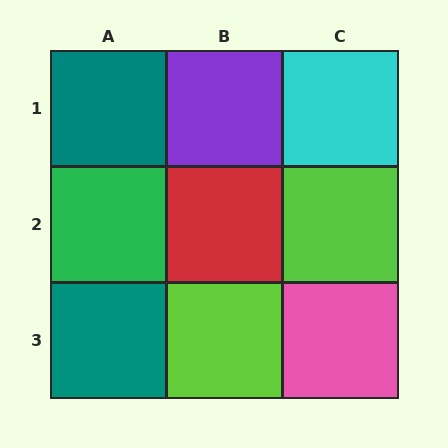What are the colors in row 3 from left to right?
Teal, lime, pink.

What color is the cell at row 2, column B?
Red.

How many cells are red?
1 cell is red.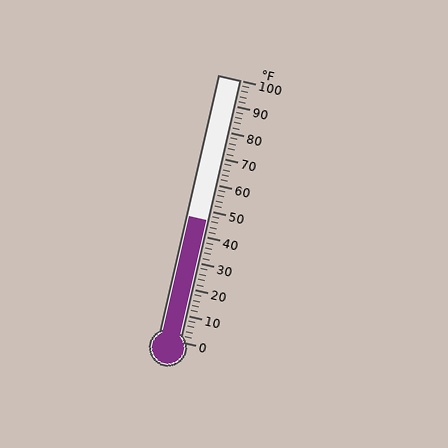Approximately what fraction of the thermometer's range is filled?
The thermometer is filled to approximately 45% of its range.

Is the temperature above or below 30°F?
The temperature is above 30°F.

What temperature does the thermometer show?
The thermometer shows approximately 46°F.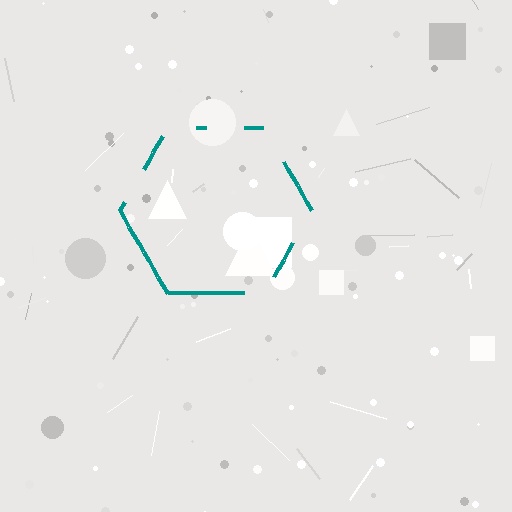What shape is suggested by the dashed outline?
The dashed outline suggests a hexagon.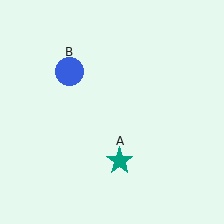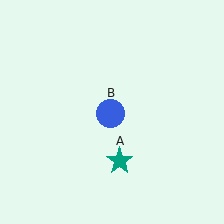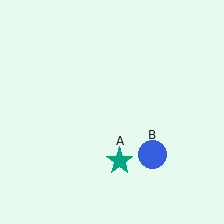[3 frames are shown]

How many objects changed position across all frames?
1 object changed position: blue circle (object B).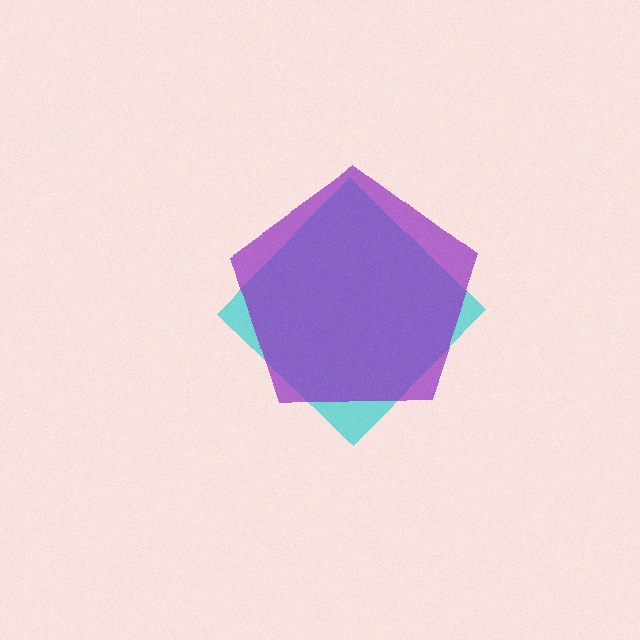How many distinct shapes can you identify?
There are 2 distinct shapes: a cyan diamond, a purple pentagon.